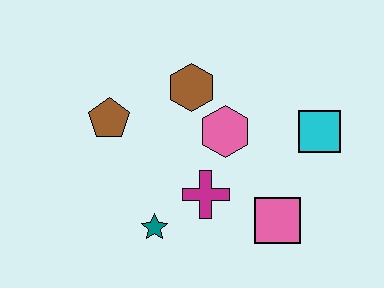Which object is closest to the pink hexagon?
The brown hexagon is closest to the pink hexagon.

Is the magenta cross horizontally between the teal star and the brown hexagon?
No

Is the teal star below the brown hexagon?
Yes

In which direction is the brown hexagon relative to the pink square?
The brown hexagon is above the pink square.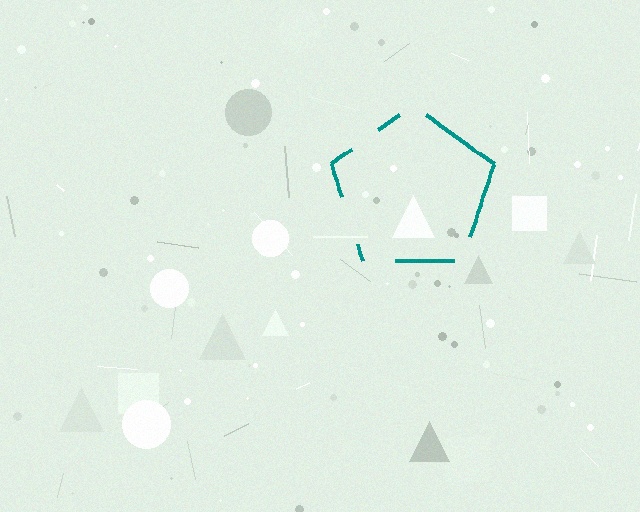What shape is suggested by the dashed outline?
The dashed outline suggests a pentagon.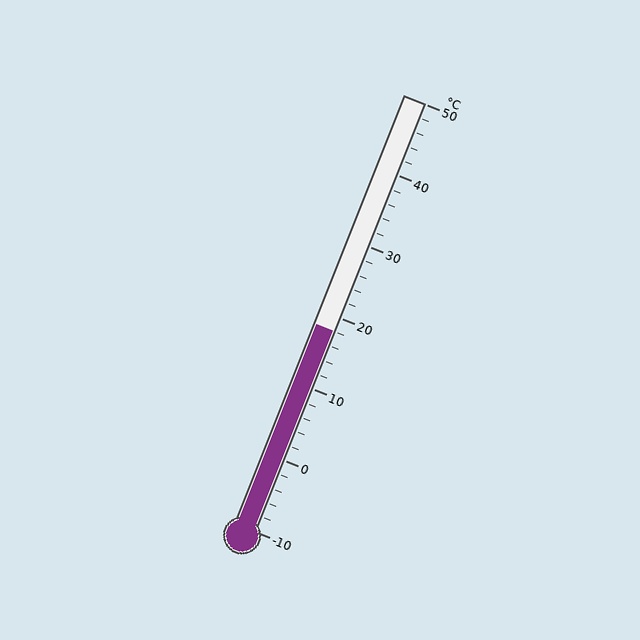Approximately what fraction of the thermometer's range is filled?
The thermometer is filled to approximately 45% of its range.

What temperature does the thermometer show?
The thermometer shows approximately 18°C.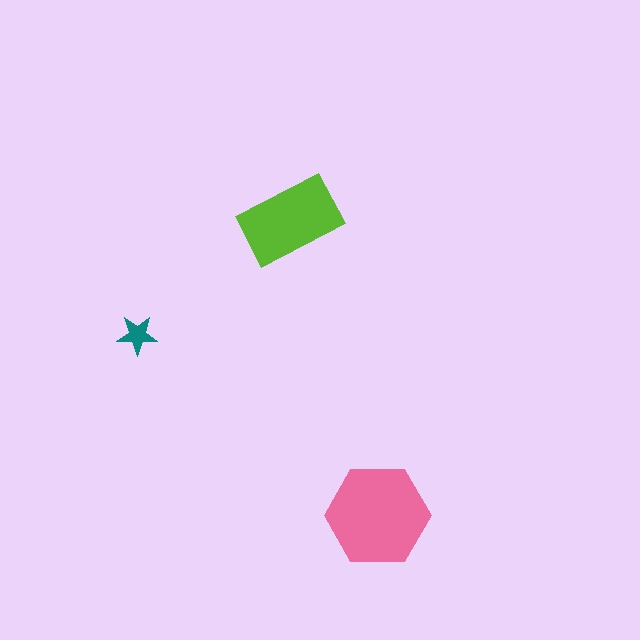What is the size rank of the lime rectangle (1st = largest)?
2nd.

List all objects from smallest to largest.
The teal star, the lime rectangle, the pink hexagon.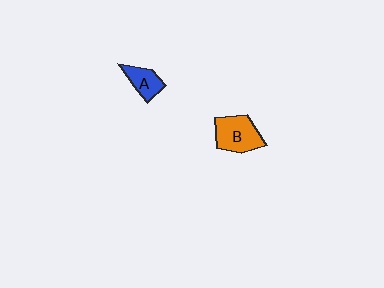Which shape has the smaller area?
Shape A (blue).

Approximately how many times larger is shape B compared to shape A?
Approximately 1.6 times.